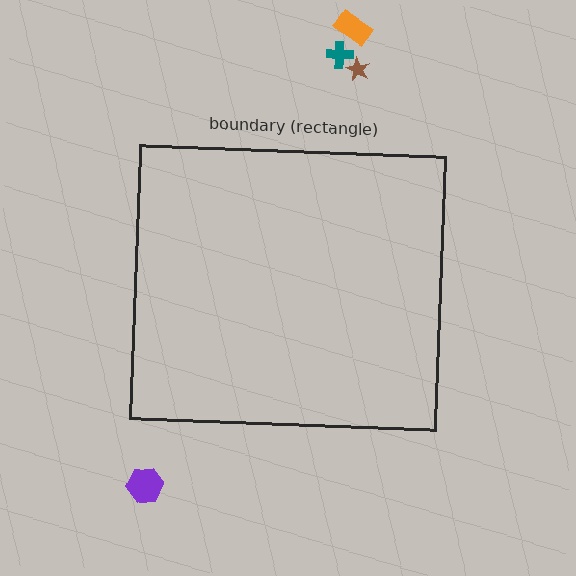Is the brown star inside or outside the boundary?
Outside.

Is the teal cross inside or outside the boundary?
Outside.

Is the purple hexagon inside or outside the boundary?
Outside.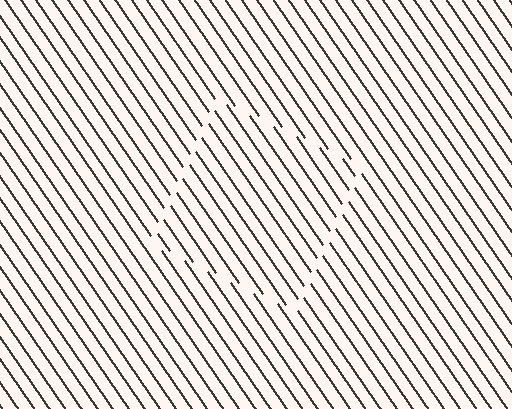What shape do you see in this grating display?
An illusory square. The interior of the shape contains the same grating, shifted by half a period — the contour is defined by the phase discontinuity where line-ends from the inner and outer gratings abut.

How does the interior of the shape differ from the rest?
The interior of the shape contains the same grating, shifted by half a period — the contour is defined by the phase discontinuity where line-ends from the inner and outer gratings abut.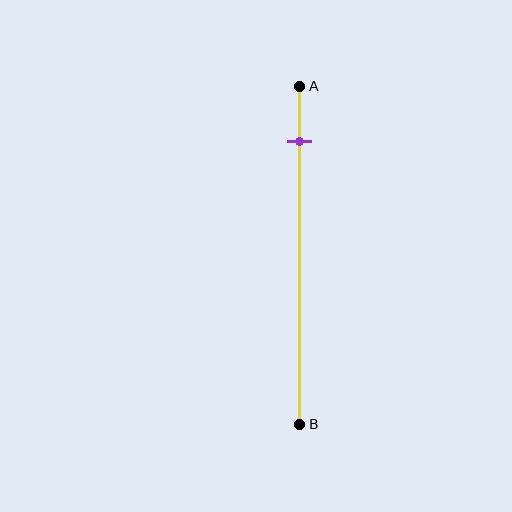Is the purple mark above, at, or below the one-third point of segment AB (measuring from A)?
The purple mark is above the one-third point of segment AB.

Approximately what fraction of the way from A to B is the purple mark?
The purple mark is approximately 15% of the way from A to B.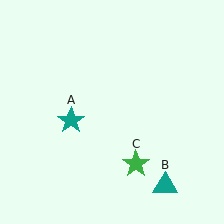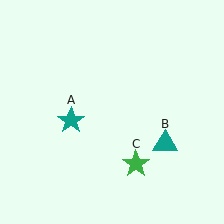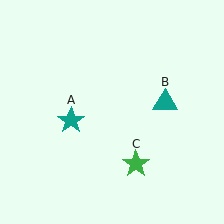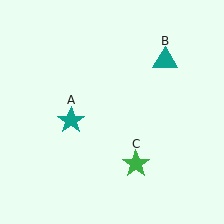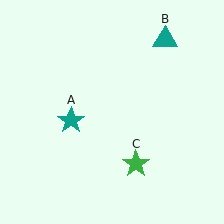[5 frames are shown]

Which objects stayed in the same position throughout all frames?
Teal star (object A) and green star (object C) remained stationary.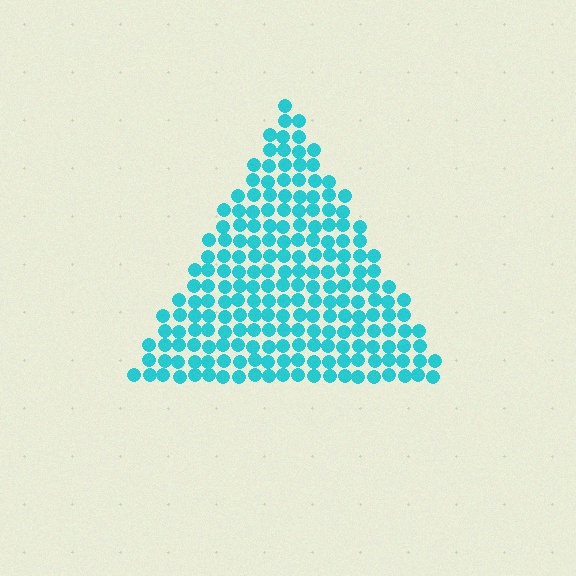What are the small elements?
The small elements are circles.